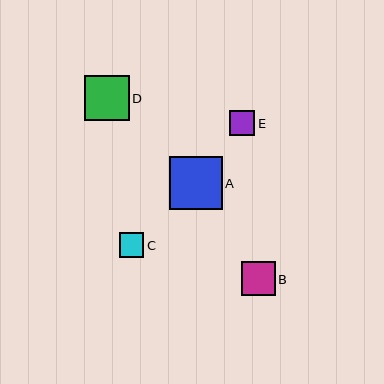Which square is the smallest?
Square C is the smallest with a size of approximately 25 pixels.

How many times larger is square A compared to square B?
Square A is approximately 1.5 times the size of square B.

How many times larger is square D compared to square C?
Square D is approximately 1.8 times the size of square C.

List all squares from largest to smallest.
From largest to smallest: A, D, B, E, C.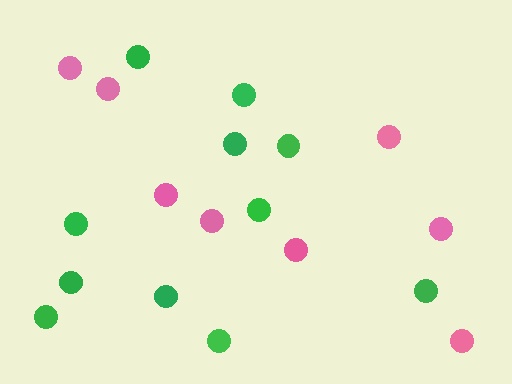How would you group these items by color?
There are 2 groups: one group of pink circles (8) and one group of green circles (11).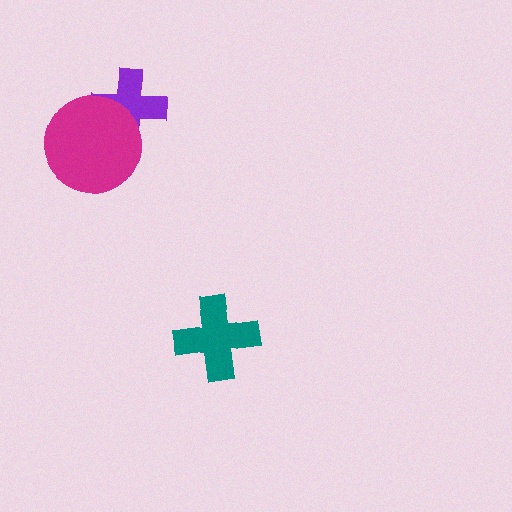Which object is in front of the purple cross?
The magenta circle is in front of the purple cross.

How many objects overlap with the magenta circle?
1 object overlaps with the magenta circle.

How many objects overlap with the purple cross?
1 object overlaps with the purple cross.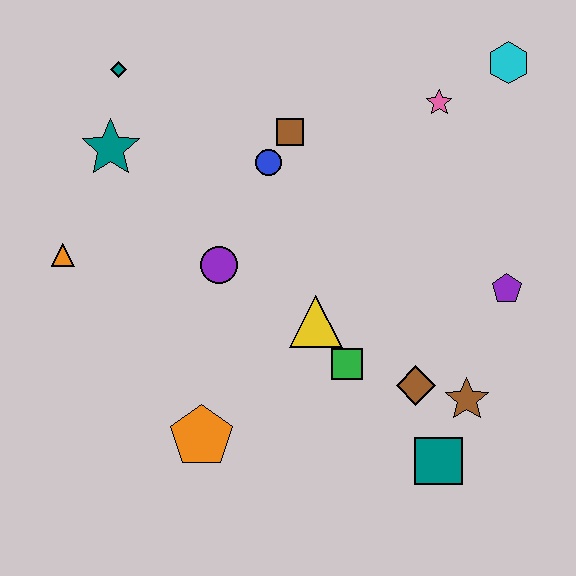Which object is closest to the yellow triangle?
The green square is closest to the yellow triangle.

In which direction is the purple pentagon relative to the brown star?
The purple pentagon is above the brown star.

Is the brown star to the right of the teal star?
Yes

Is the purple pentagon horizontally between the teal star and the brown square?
No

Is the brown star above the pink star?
No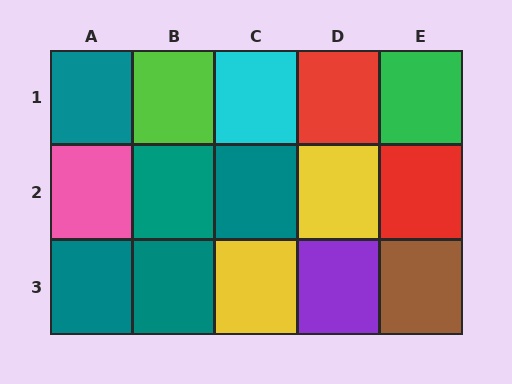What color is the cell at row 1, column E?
Green.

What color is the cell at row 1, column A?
Teal.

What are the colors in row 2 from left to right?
Pink, teal, teal, yellow, red.